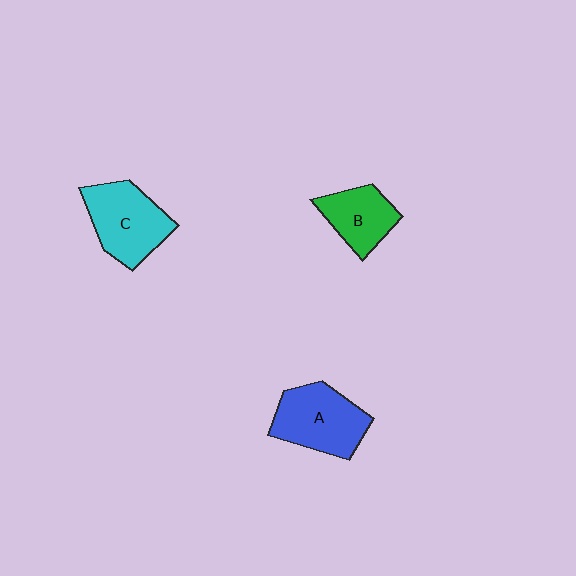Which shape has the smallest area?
Shape B (green).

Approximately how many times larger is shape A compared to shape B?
Approximately 1.4 times.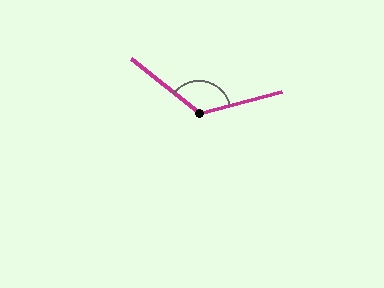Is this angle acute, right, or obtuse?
It is obtuse.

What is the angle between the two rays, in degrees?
Approximately 127 degrees.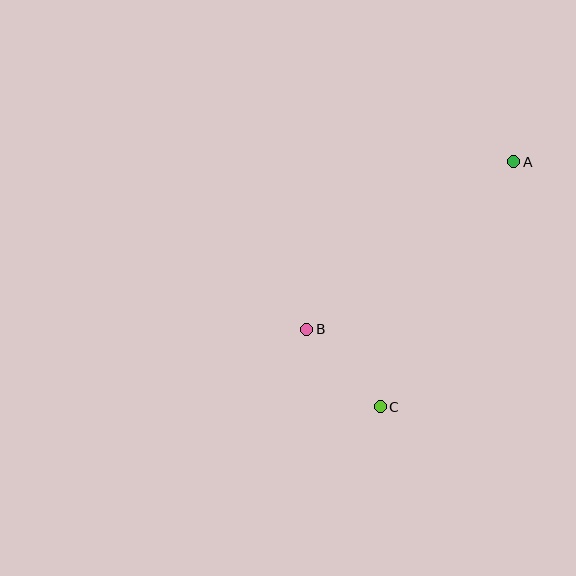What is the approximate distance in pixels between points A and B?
The distance between A and B is approximately 266 pixels.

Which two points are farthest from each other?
Points A and C are farthest from each other.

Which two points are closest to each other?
Points B and C are closest to each other.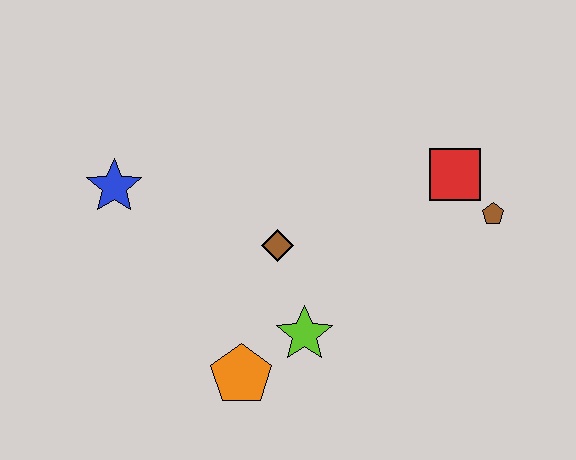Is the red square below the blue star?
No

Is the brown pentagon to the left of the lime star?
No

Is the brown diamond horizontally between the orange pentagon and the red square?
Yes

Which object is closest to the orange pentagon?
The lime star is closest to the orange pentagon.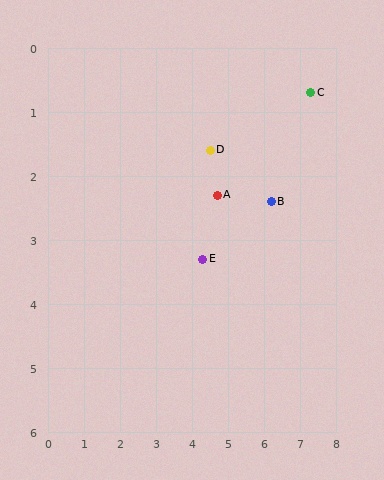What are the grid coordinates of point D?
Point D is at approximately (4.5, 1.6).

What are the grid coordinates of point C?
Point C is at approximately (7.3, 0.7).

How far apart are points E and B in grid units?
Points E and B are about 2.1 grid units apart.